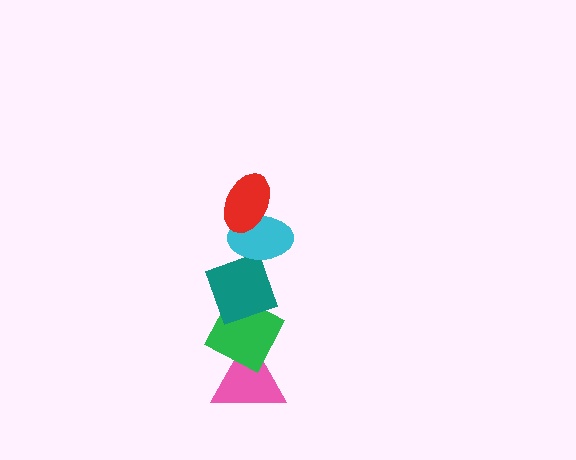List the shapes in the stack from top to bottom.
From top to bottom: the red ellipse, the cyan ellipse, the teal diamond, the green diamond, the pink triangle.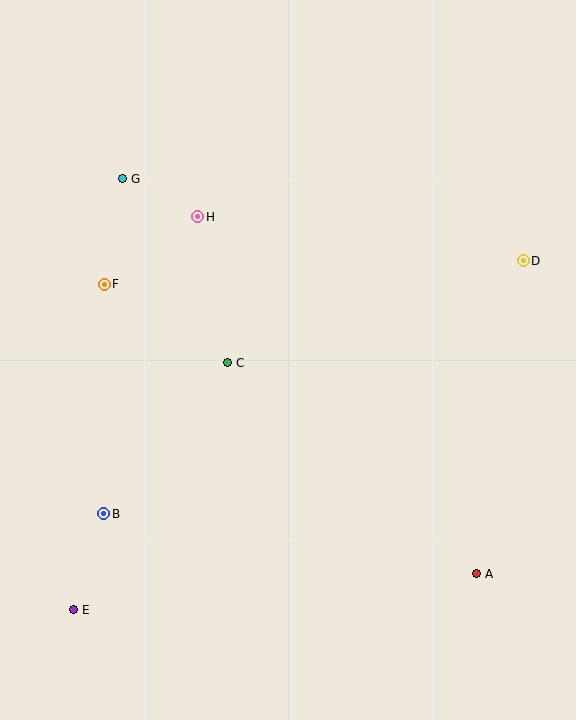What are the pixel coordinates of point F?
Point F is at (104, 284).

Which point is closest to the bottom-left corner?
Point E is closest to the bottom-left corner.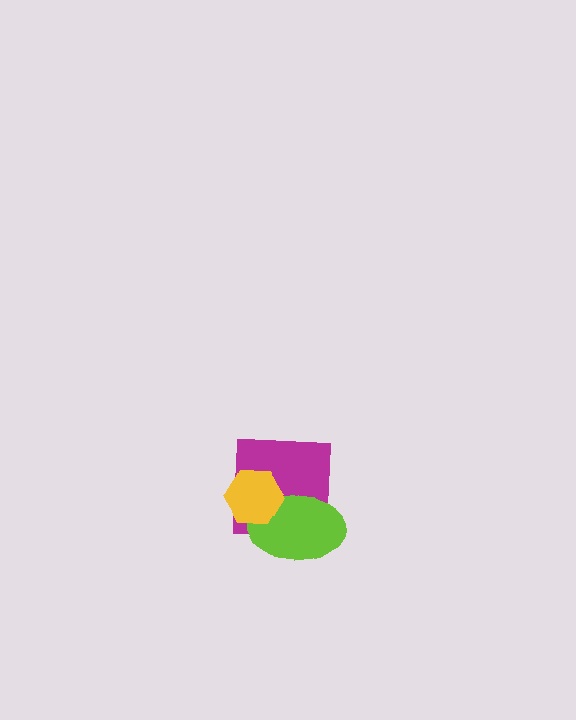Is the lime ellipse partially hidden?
Yes, it is partially covered by another shape.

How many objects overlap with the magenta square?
2 objects overlap with the magenta square.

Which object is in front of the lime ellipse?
The yellow hexagon is in front of the lime ellipse.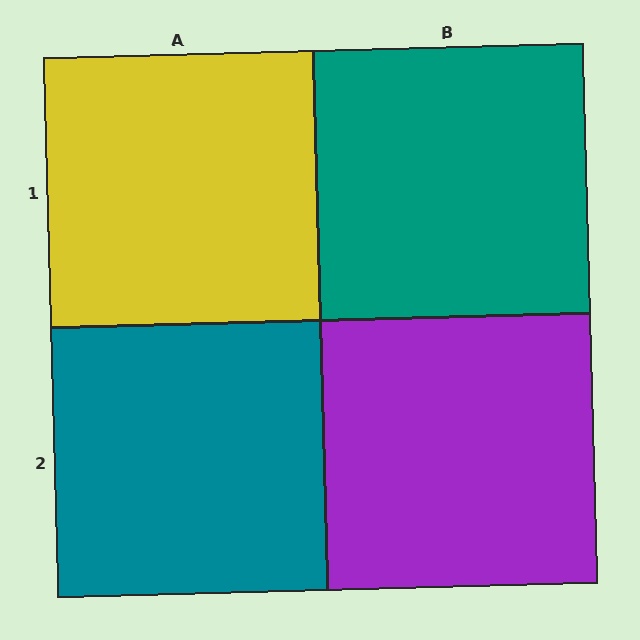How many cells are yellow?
1 cell is yellow.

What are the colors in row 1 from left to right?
Yellow, teal.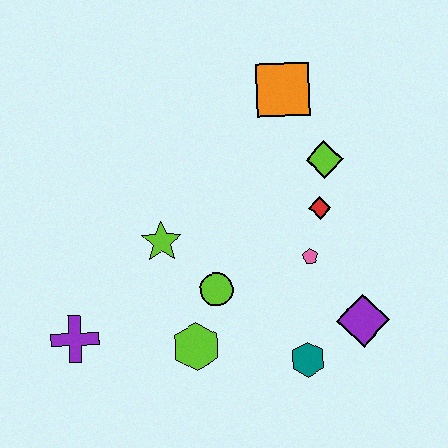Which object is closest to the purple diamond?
The teal hexagon is closest to the purple diamond.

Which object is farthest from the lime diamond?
The purple cross is farthest from the lime diamond.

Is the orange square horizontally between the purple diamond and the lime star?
Yes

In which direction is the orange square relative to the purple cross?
The orange square is above the purple cross.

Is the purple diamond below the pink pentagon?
Yes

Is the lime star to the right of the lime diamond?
No